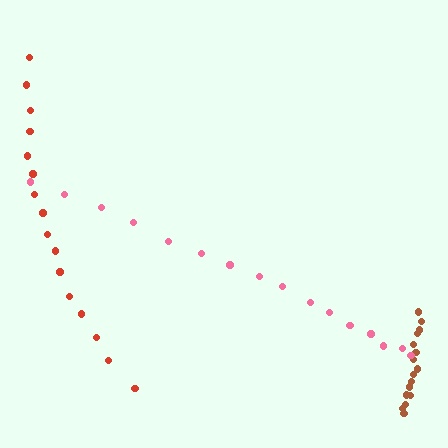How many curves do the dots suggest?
There are 3 distinct paths.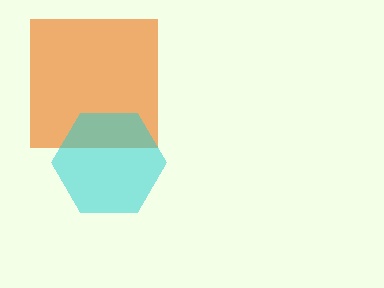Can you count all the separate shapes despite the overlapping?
Yes, there are 2 separate shapes.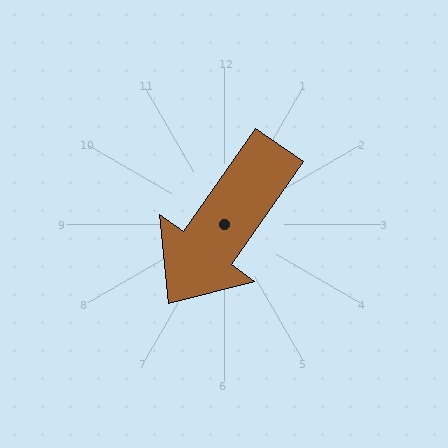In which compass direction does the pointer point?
Southwest.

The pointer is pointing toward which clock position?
Roughly 7 o'clock.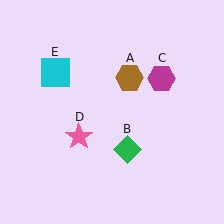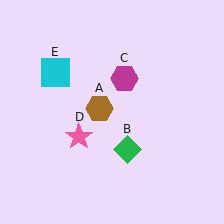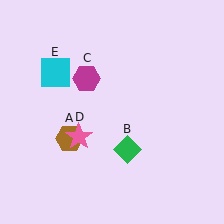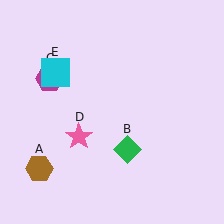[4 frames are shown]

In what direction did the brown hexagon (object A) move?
The brown hexagon (object A) moved down and to the left.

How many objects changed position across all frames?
2 objects changed position: brown hexagon (object A), magenta hexagon (object C).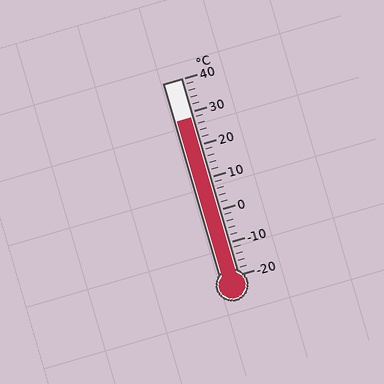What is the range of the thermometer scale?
The thermometer scale ranges from -20°C to 40°C.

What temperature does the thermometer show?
The thermometer shows approximately 28°C.